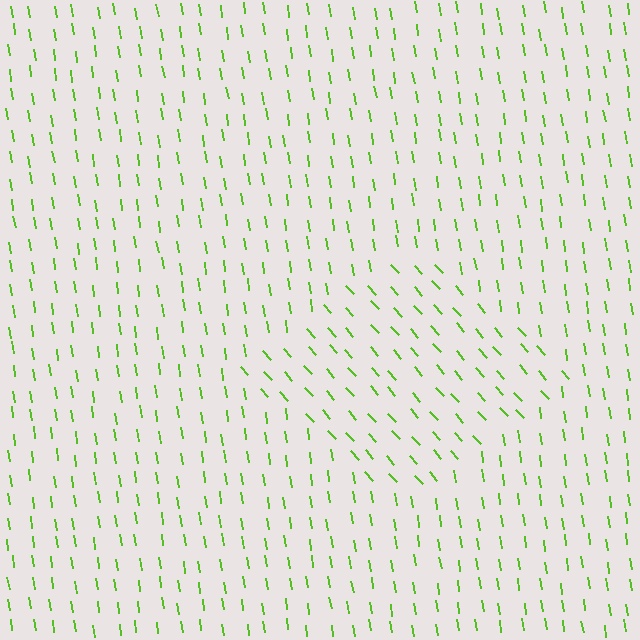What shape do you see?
I see a diamond.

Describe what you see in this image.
The image is filled with small lime line segments. A diamond region in the image has lines oriented differently from the surrounding lines, creating a visible texture boundary.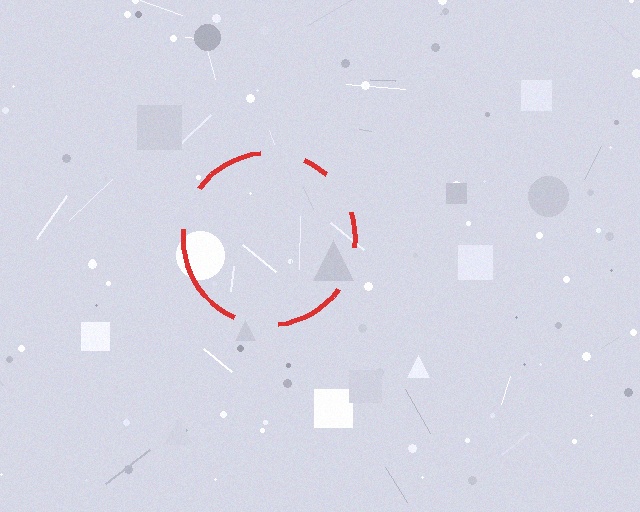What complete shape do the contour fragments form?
The contour fragments form a circle.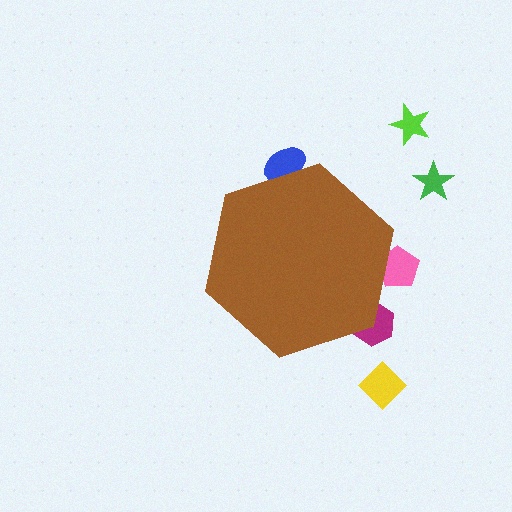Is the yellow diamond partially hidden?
No, the yellow diamond is fully visible.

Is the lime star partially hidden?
No, the lime star is fully visible.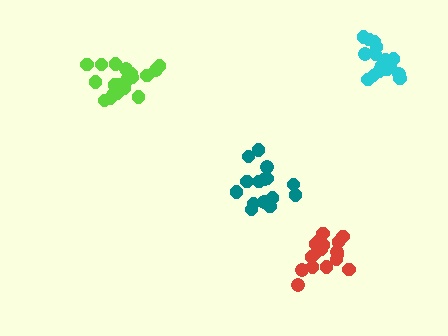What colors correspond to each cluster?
The clusters are colored: cyan, lime, red, teal.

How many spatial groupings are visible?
There are 4 spatial groupings.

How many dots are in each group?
Group 1: 19 dots, Group 2: 20 dots, Group 3: 17 dots, Group 4: 15 dots (71 total).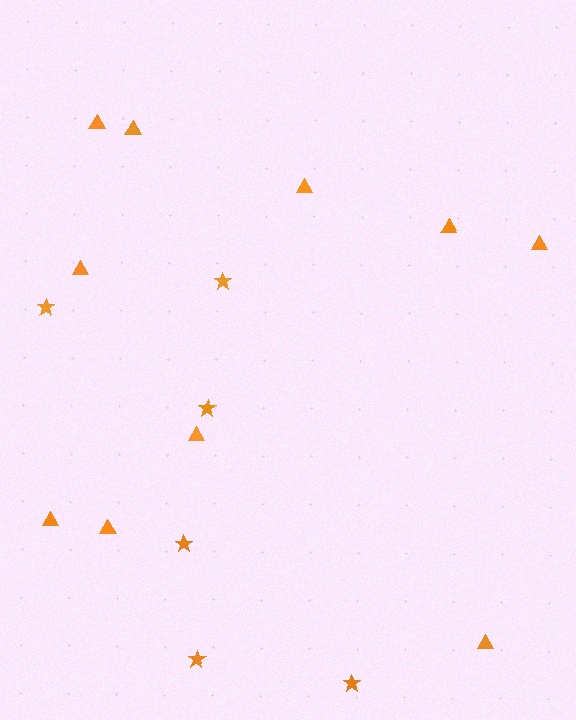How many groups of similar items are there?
There are 2 groups: one group of triangles (10) and one group of stars (6).